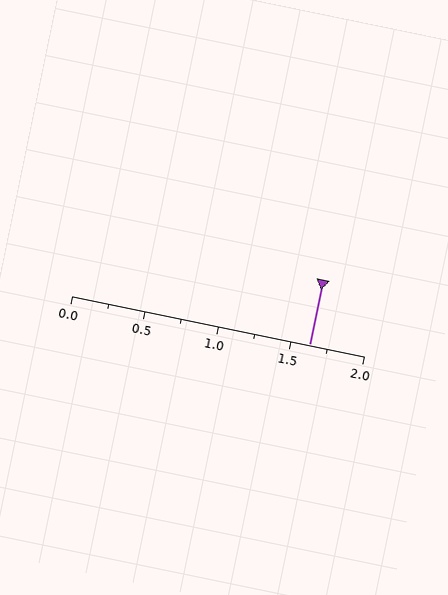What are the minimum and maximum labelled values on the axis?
The axis runs from 0.0 to 2.0.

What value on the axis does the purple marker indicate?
The marker indicates approximately 1.62.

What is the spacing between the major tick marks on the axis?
The major ticks are spaced 0.5 apart.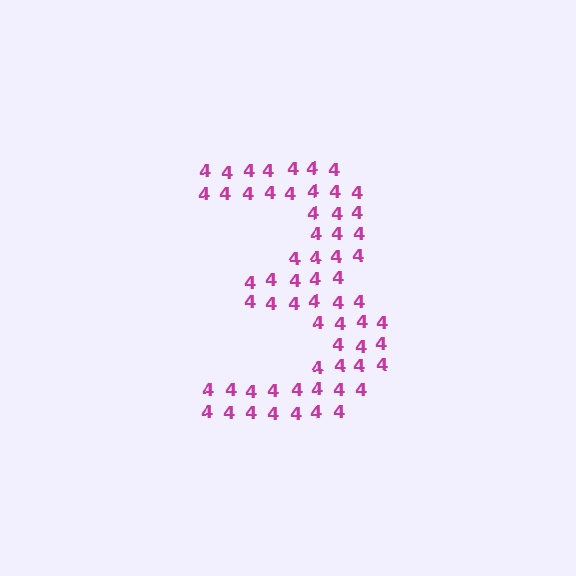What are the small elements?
The small elements are digit 4's.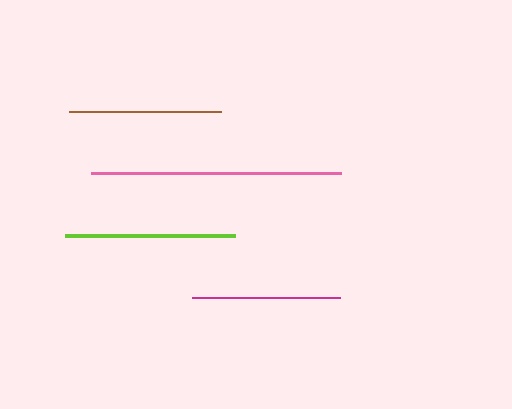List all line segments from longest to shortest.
From longest to shortest: pink, lime, brown, magenta.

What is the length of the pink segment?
The pink segment is approximately 249 pixels long.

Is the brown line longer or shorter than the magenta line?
The brown line is longer than the magenta line.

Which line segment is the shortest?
The magenta line is the shortest at approximately 149 pixels.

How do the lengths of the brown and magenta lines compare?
The brown and magenta lines are approximately the same length.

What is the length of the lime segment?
The lime segment is approximately 170 pixels long.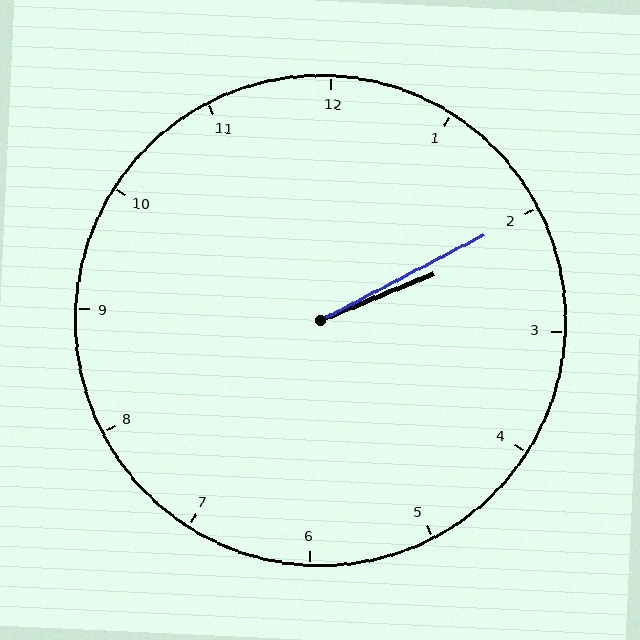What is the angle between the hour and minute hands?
Approximately 5 degrees.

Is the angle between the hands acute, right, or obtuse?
It is acute.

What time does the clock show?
2:10.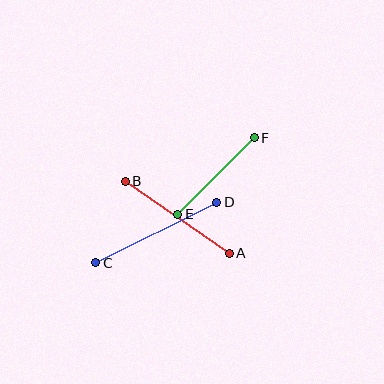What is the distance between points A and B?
The distance is approximately 126 pixels.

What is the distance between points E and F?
The distance is approximately 108 pixels.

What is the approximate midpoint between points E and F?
The midpoint is at approximately (216, 176) pixels.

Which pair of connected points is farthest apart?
Points C and D are farthest apart.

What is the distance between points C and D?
The distance is approximately 136 pixels.